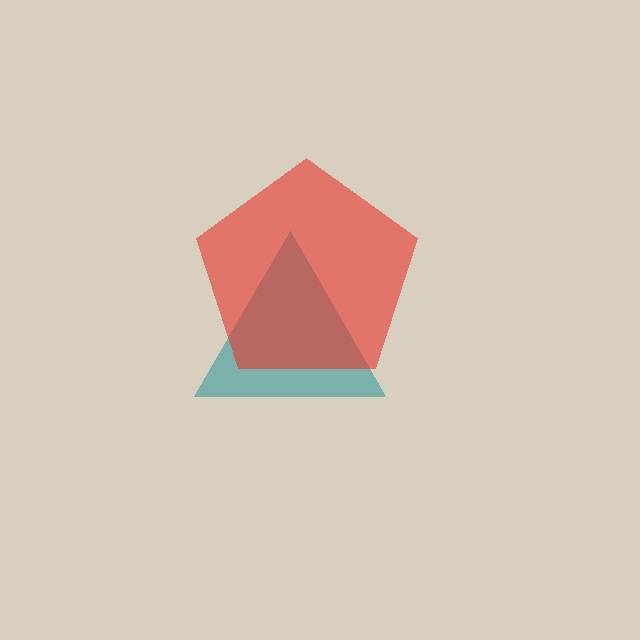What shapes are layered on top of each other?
The layered shapes are: a teal triangle, a red pentagon.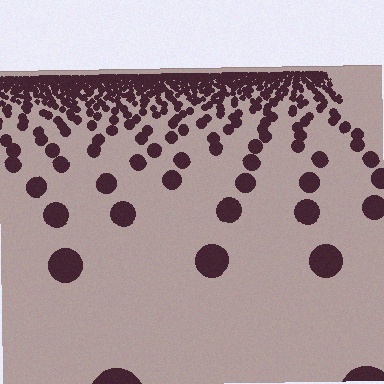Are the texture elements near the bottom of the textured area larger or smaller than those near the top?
Larger. Near the bottom, elements are closer to the viewer and appear at a bigger on-screen size.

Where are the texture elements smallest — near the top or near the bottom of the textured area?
Near the top.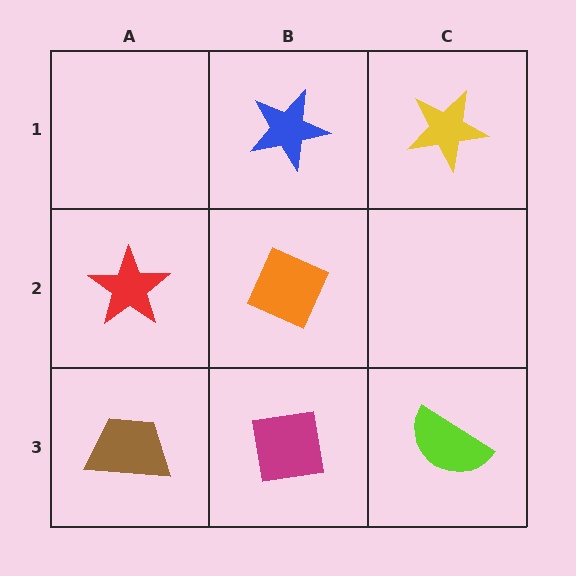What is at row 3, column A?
A brown trapezoid.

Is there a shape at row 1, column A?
No, that cell is empty.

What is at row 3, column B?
A magenta square.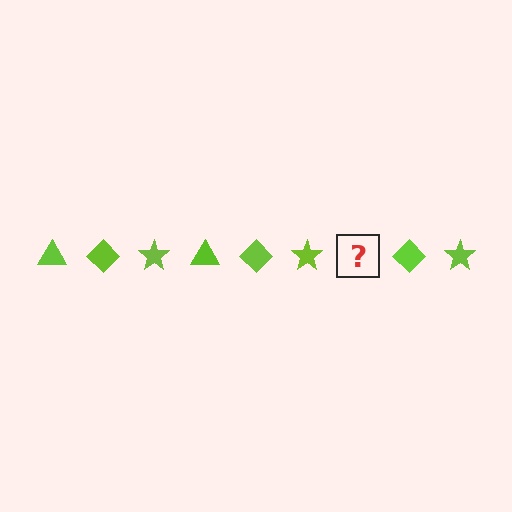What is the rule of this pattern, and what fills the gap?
The rule is that the pattern cycles through triangle, diamond, star shapes in lime. The gap should be filled with a lime triangle.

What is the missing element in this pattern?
The missing element is a lime triangle.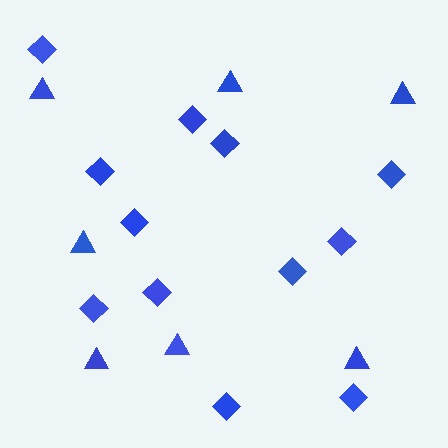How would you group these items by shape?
There are 2 groups: one group of diamonds (12) and one group of triangles (7).